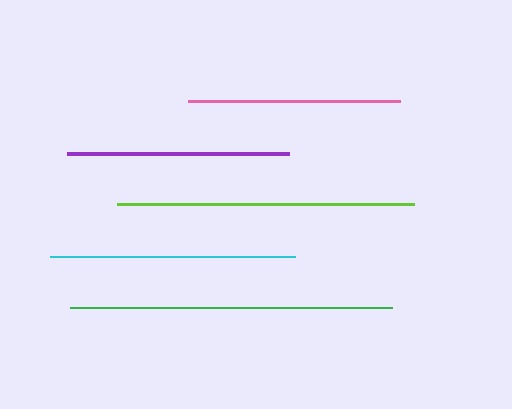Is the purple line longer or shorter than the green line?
The green line is longer than the purple line.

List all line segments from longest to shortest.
From longest to shortest: green, lime, cyan, purple, pink.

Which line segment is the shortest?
The pink line is the shortest at approximately 212 pixels.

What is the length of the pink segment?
The pink segment is approximately 212 pixels long.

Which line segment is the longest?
The green line is the longest at approximately 322 pixels.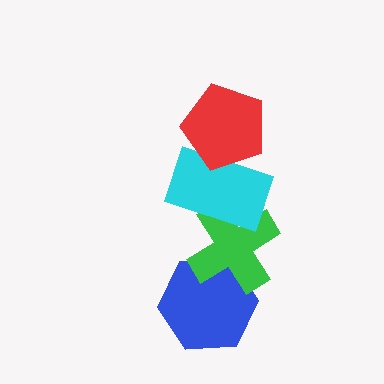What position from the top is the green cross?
The green cross is 3rd from the top.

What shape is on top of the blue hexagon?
The green cross is on top of the blue hexagon.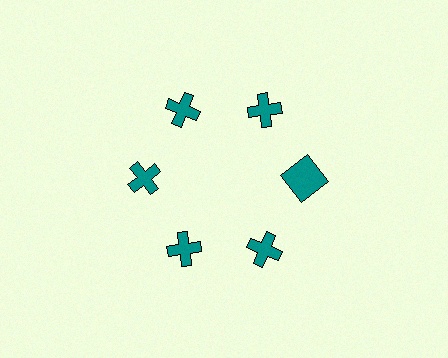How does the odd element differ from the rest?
It has a different shape: square instead of cross.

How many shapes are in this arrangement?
There are 6 shapes arranged in a ring pattern.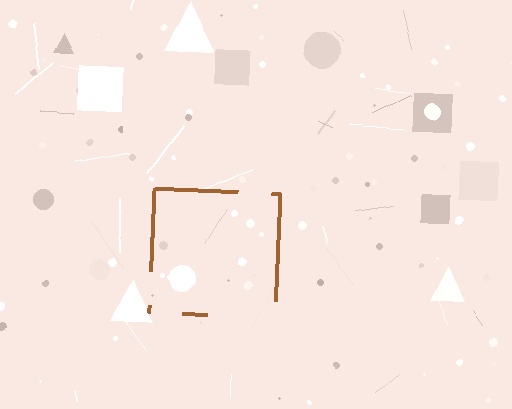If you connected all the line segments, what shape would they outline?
They would outline a square.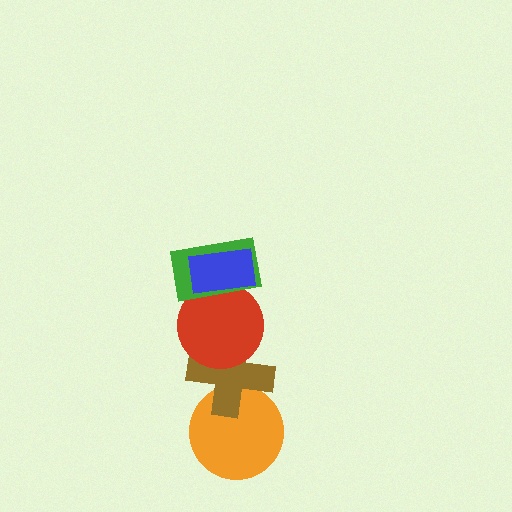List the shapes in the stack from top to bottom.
From top to bottom: the blue rectangle, the green rectangle, the red circle, the brown cross, the orange circle.